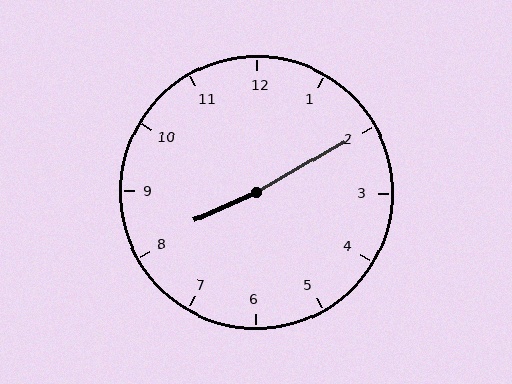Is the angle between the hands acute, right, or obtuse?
It is obtuse.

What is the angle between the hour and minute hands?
Approximately 175 degrees.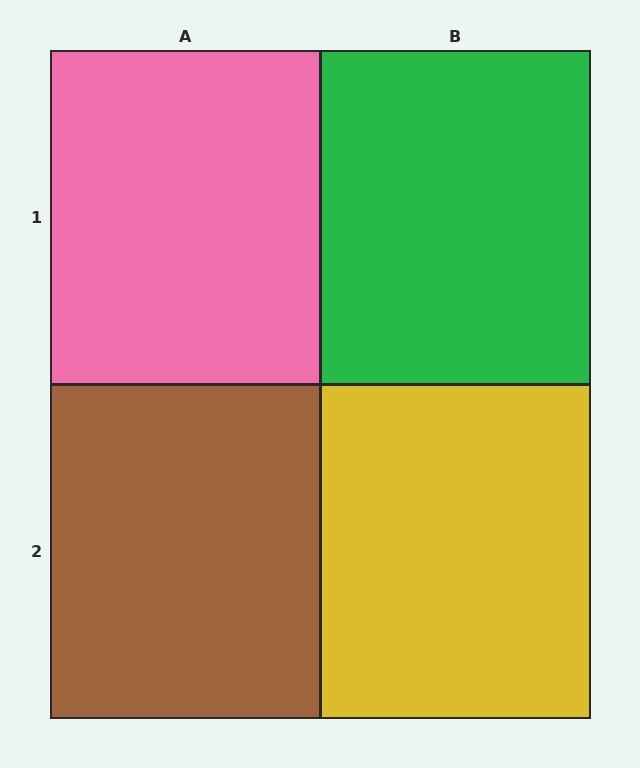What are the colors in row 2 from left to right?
Brown, yellow.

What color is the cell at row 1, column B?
Green.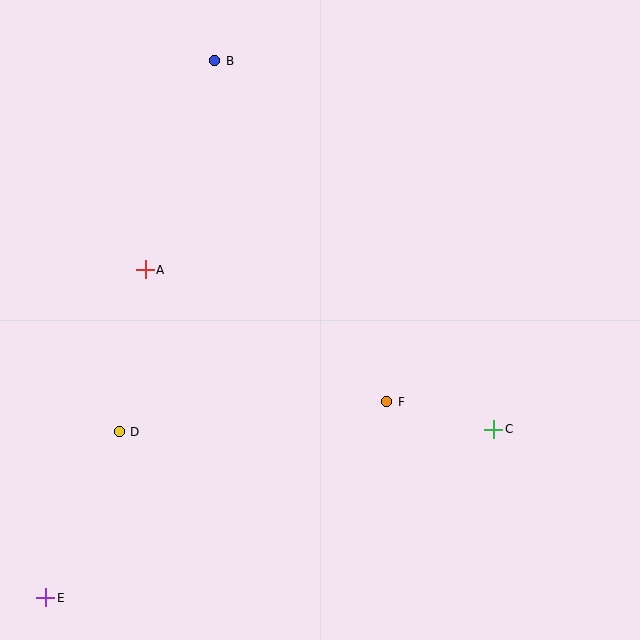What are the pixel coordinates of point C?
Point C is at (494, 429).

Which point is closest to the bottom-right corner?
Point C is closest to the bottom-right corner.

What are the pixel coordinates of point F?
Point F is at (387, 402).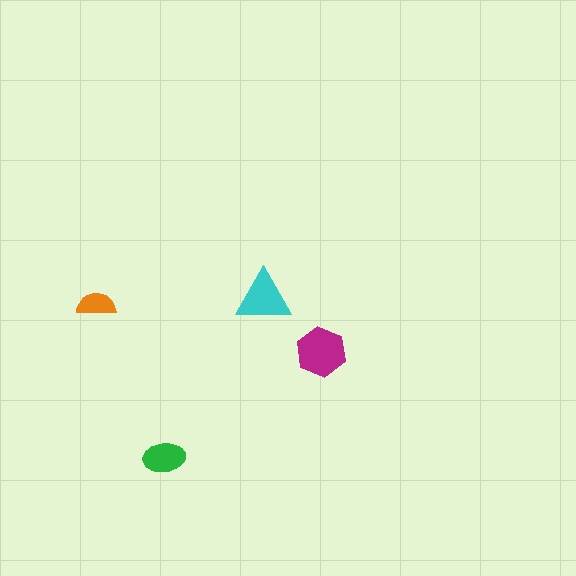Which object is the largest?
The magenta hexagon.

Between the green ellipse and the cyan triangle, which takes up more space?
The cyan triangle.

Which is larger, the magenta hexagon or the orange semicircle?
The magenta hexagon.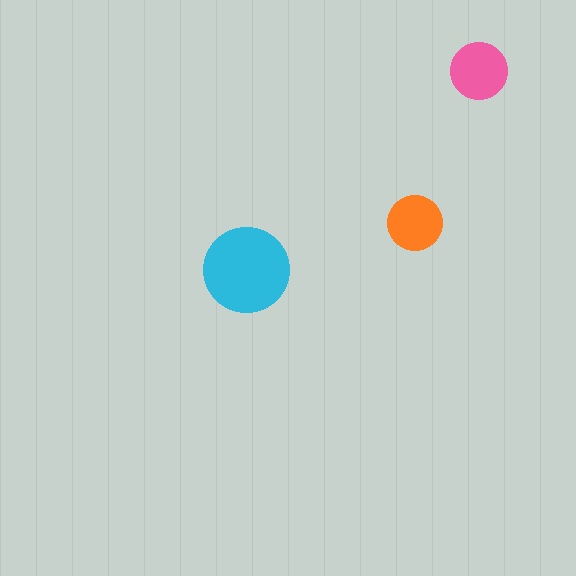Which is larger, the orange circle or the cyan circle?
The cyan one.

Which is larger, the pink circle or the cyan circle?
The cyan one.